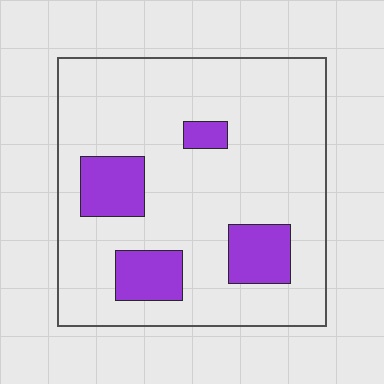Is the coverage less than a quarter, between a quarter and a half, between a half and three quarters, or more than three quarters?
Less than a quarter.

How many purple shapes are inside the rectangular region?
4.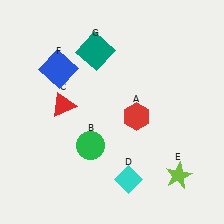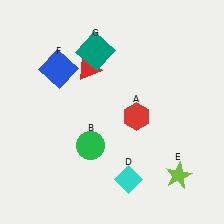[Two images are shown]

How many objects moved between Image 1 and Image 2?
1 object moved between the two images.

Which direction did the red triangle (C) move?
The red triangle (C) moved up.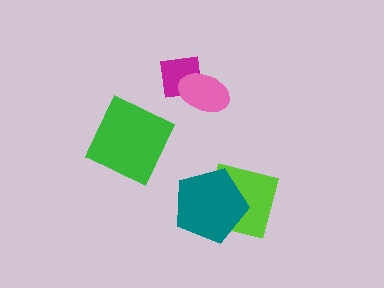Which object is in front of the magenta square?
The pink ellipse is in front of the magenta square.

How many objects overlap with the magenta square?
1 object overlaps with the magenta square.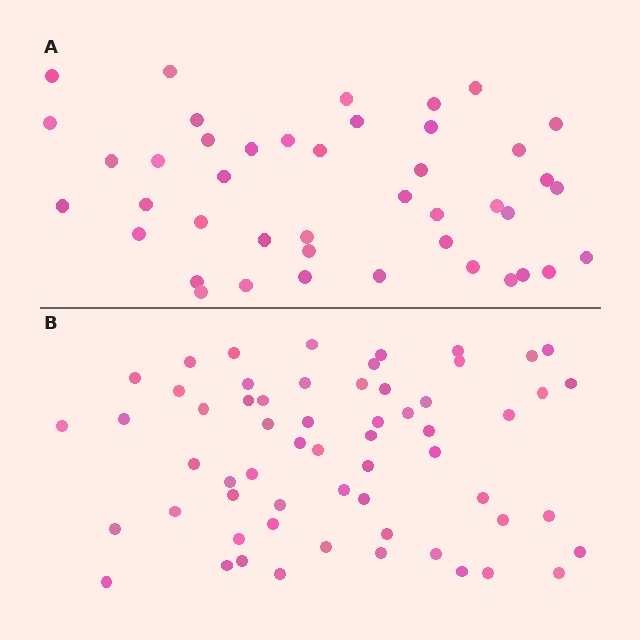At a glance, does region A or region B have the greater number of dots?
Region B (the bottom region) has more dots.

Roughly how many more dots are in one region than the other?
Region B has approximately 15 more dots than region A.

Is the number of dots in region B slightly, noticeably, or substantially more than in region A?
Region B has noticeably more, but not dramatically so. The ratio is roughly 1.4 to 1.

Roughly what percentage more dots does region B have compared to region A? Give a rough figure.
About 40% more.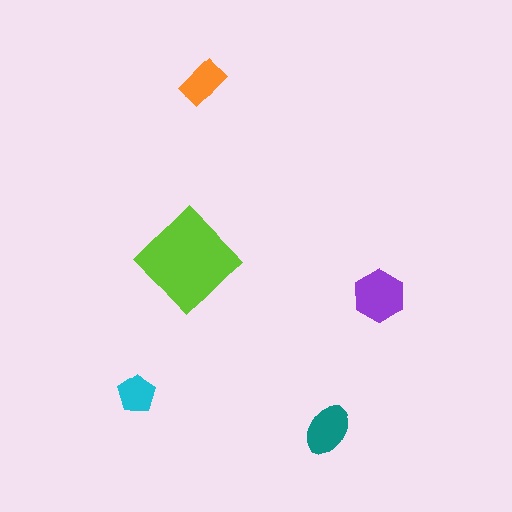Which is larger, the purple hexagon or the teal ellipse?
The purple hexagon.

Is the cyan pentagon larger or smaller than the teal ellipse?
Smaller.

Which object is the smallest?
The cyan pentagon.